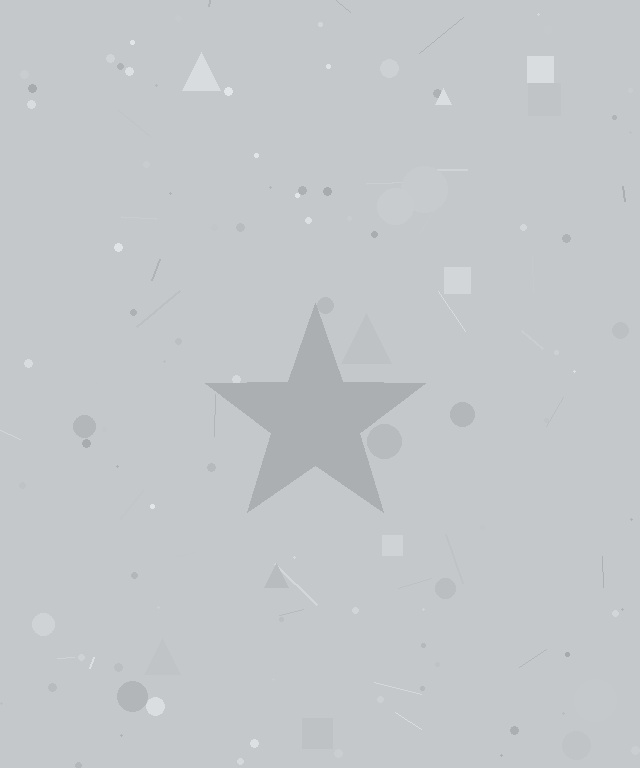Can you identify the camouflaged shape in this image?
The camouflaged shape is a star.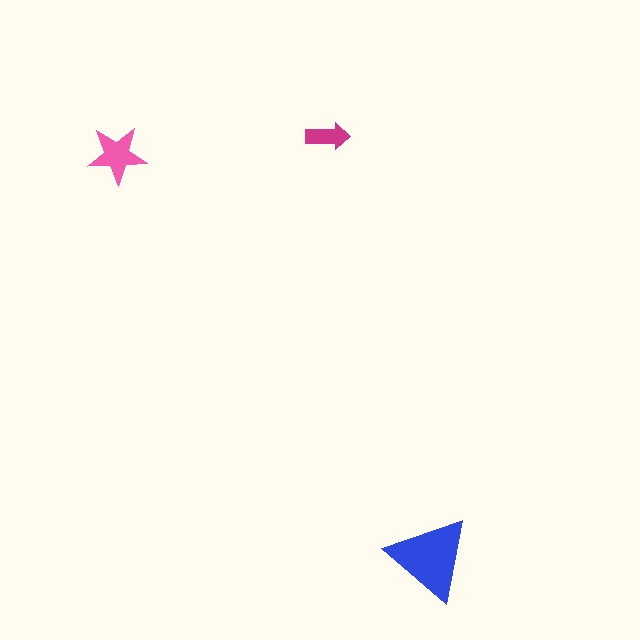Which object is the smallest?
The magenta arrow.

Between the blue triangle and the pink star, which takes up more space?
The blue triangle.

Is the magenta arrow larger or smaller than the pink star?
Smaller.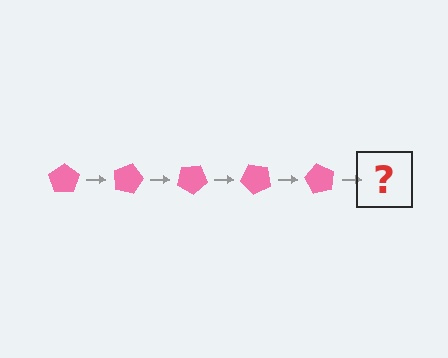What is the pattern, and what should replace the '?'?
The pattern is that the pentagon rotates 15 degrees each step. The '?' should be a pink pentagon rotated 75 degrees.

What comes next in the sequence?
The next element should be a pink pentagon rotated 75 degrees.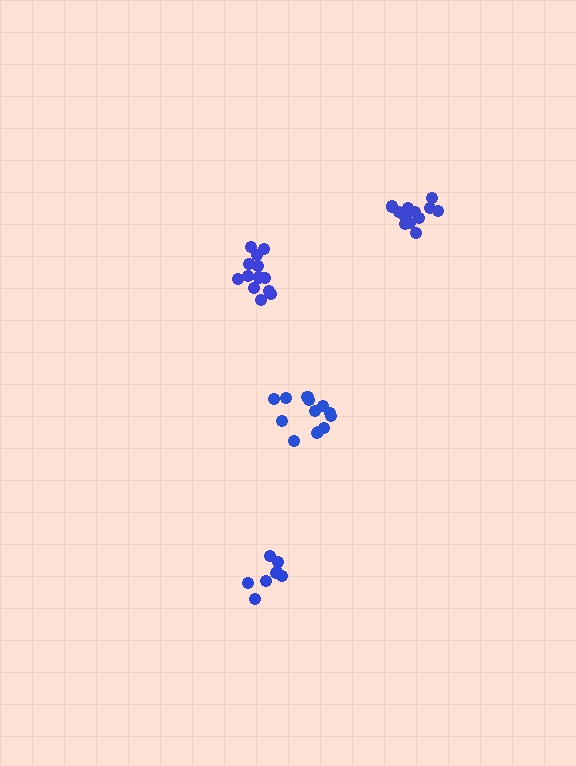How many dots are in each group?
Group 1: 14 dots, Group 2: 13 dots, Group 3: 8 dots, Group 4: 13 dots (48 total).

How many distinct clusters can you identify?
There are 4 distinct clusters.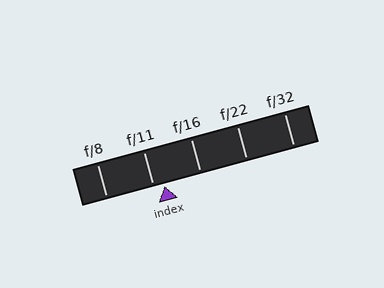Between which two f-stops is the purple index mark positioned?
The index mark is between f/11 and f/16.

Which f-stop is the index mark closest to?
The index mark is closest to f/11.